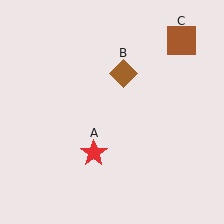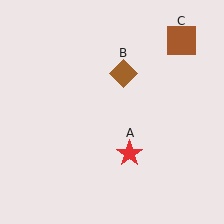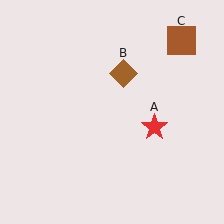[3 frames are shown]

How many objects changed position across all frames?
1 object changed position: red star (object A).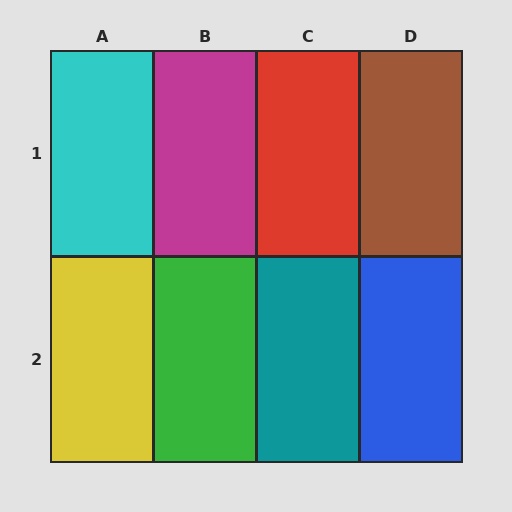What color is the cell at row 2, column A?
Yellow.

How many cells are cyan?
1 cell is cyan.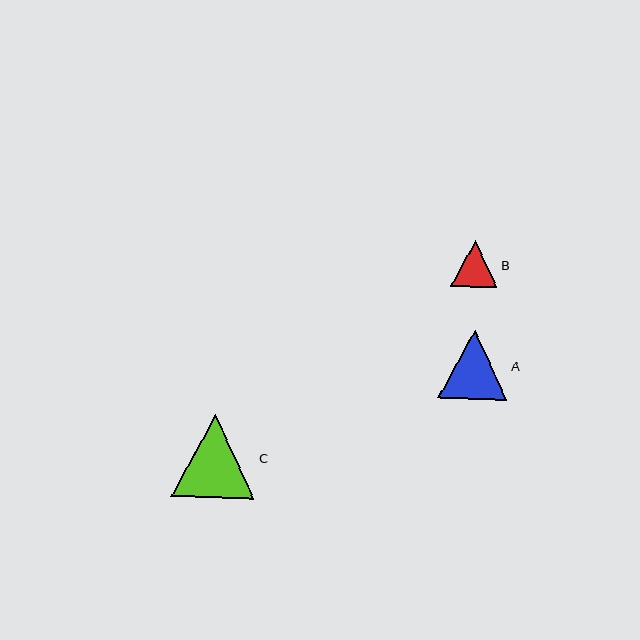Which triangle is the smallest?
Triangle B is the smallest with a size of approximately 47 pixels.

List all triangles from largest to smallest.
From largest to smallest: C, A, B.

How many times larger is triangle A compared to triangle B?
Triangle A is approximately 1.5 times the size of triangle B.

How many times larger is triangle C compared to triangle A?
Triangle C is approximately 1.2 times the size of triangle A.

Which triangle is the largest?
Triangle C is the largest with a size of approximately 83 pixels.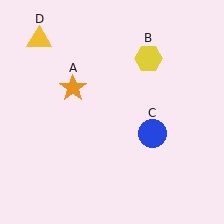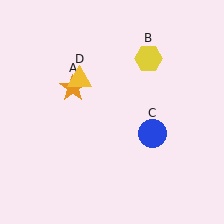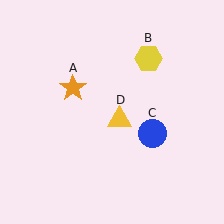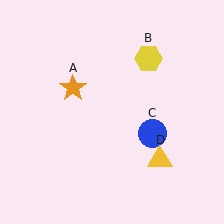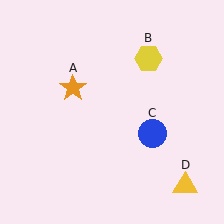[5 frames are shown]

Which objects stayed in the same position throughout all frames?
Orange star (object A) and yellow hexagon (object B) and blue circle (object C) remained stationary.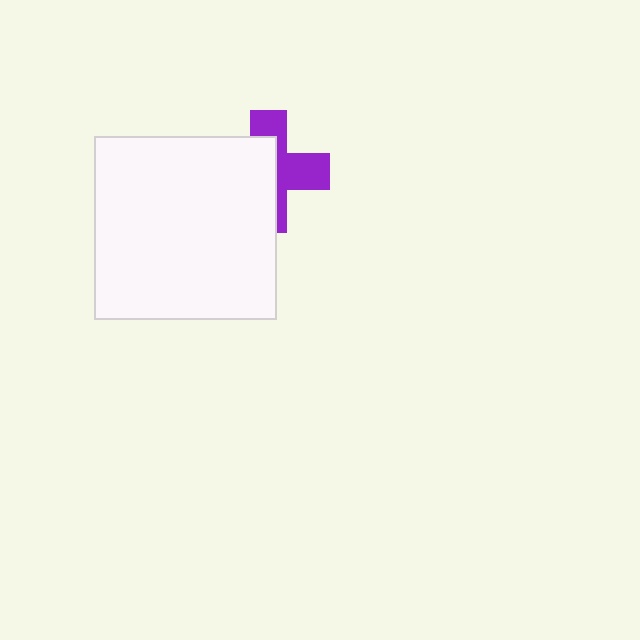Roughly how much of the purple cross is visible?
A small part of it is visible (roughly 45%).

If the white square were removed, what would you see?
You would see the complete purple cross.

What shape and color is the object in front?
The object in front is a white square.